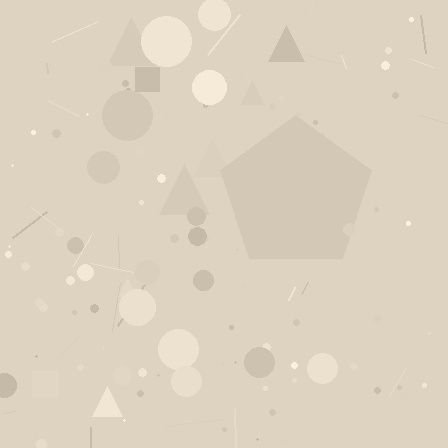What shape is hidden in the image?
A pentagon is hidden in the image.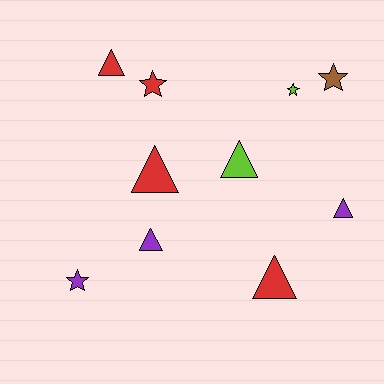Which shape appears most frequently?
Triangle, with 6 objects.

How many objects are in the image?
There are 10 objects.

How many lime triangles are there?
There is 1 lime triangle.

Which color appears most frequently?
Red, with 4 objects.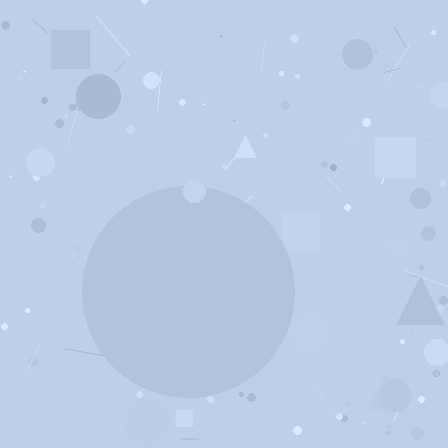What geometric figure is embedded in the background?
A circle is embedded in the background.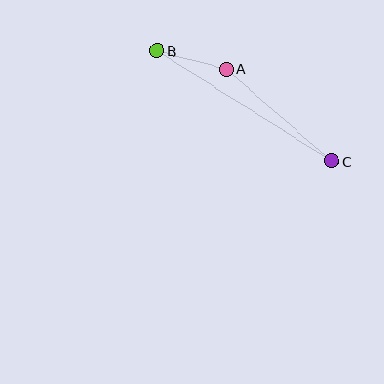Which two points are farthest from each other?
Points B and C are farthest from each other.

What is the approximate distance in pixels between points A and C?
The distance between A and C is approximately 140 pixels.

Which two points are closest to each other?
Points A and B are closest to each other.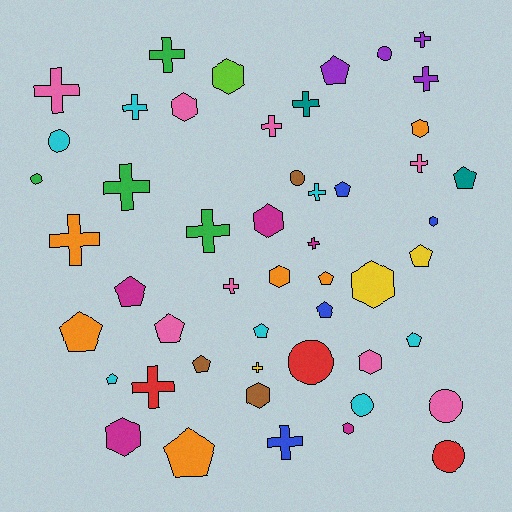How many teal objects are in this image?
There are 2 teal objects.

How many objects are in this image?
There are 50 objects.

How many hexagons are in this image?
There are 11 hexagons.